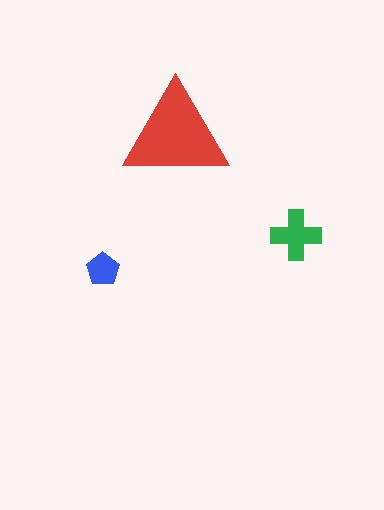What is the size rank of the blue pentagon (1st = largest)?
3rd.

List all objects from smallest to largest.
The blue pentagon, the green cross, the red triangle.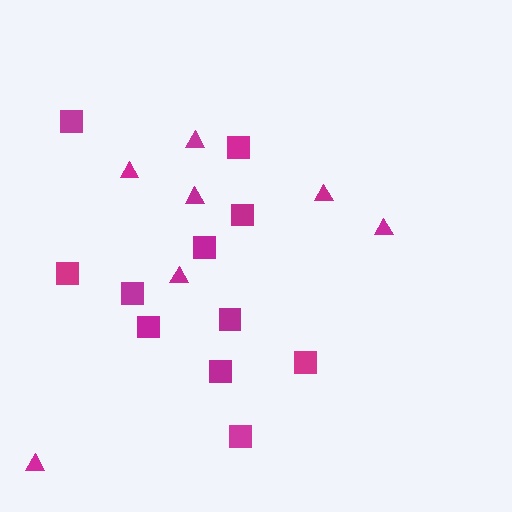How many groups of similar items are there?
There are 2 groups: one group of squares (11) and one group of triangles (7).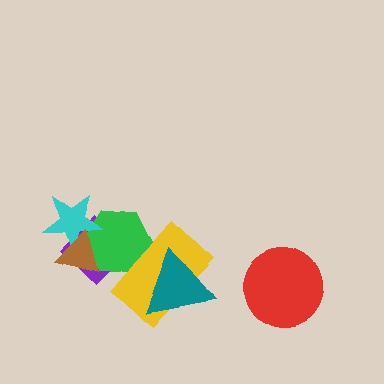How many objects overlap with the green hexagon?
4 objects overlap with the green hexagon.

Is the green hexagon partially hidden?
Yes, it is partially covered by another shape.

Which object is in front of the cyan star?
The brown triangle is in front of the cyan star.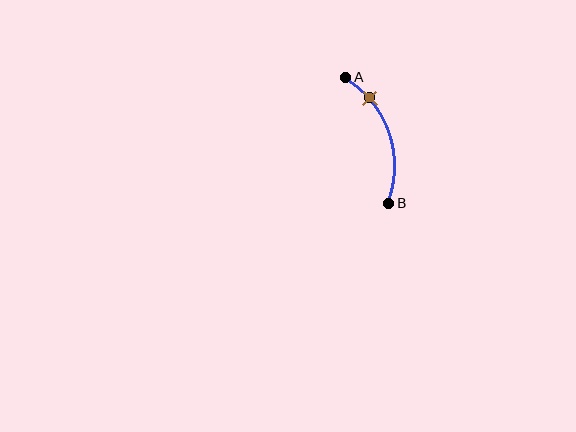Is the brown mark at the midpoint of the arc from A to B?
No. The brown mark lies on the arc but is closer to endpoint A. The arc midpoint would be at the point on the curve equidistant along the arc from both A and B.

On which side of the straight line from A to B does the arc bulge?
The arc bulges to the right of the straight line connecting A and B.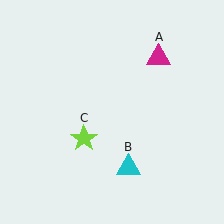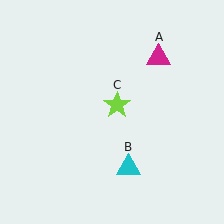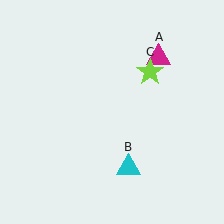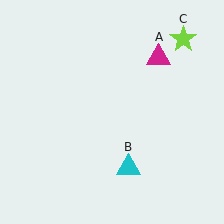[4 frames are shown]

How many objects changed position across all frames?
1 object changed position: lime star (object C).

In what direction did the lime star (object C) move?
The lime star (object C) moved up and to the right.